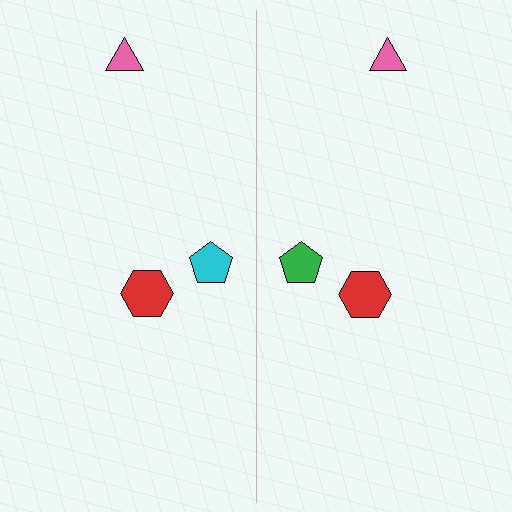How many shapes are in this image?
There are 6 shapes in this image.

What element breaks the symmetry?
The green pentagon on the right side breaks the symmetry — its mirror counterpart is cyan.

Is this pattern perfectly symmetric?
No, the pattern is not perfectly symmetric. The green pentagon on the right side breaks the symmetry — its mirror counterpart is cyan.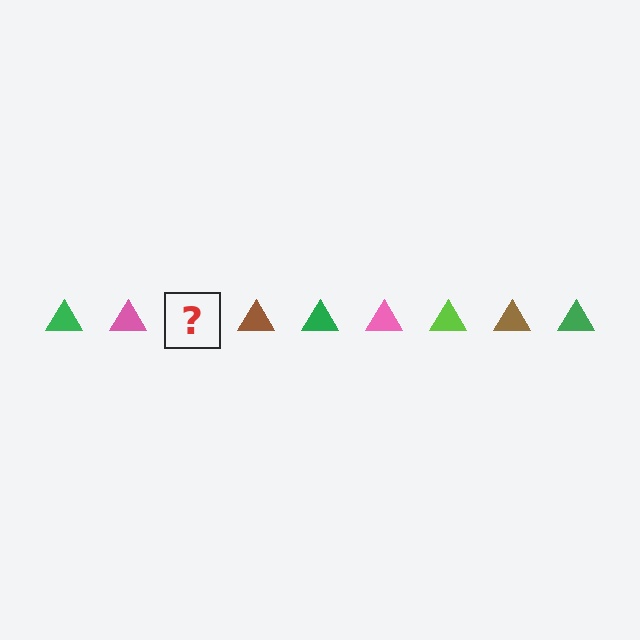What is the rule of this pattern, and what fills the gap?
The rule is that the pattern cycles through green, pink, lime, brown triangles. The gap should be filled with a lime triangle.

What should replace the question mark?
The question mark should be replaced with a lime triangle.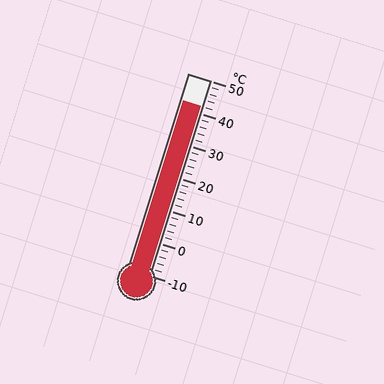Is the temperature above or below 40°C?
The temperature is above 40°C.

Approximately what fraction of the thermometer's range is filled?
The thermometer is filled to approximately 85% of its range.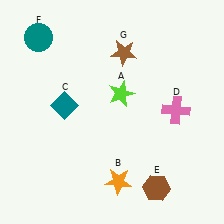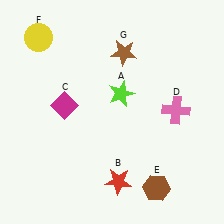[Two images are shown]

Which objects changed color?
B changed from orange to red. C changed from teal to magenta. F changed from teal to yellow.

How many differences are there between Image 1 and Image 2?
There are 3 differences between the two images.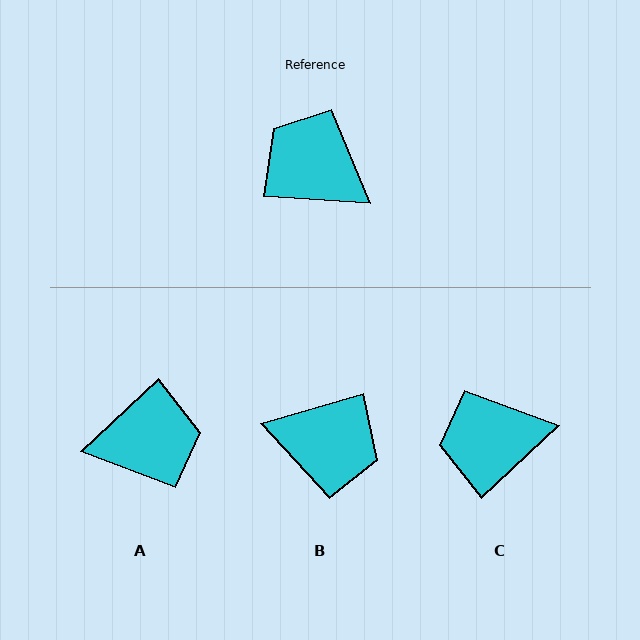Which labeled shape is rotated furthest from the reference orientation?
B, about 160 degrees away.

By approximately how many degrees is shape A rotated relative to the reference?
Approximately 133 degrees clockwise.